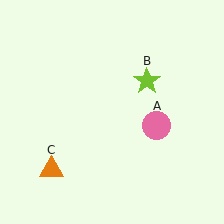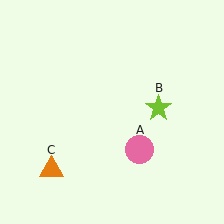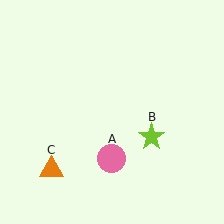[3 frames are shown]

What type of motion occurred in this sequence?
The pink circle (object A), lime star (object B) rotated clockwise around the center of the scene.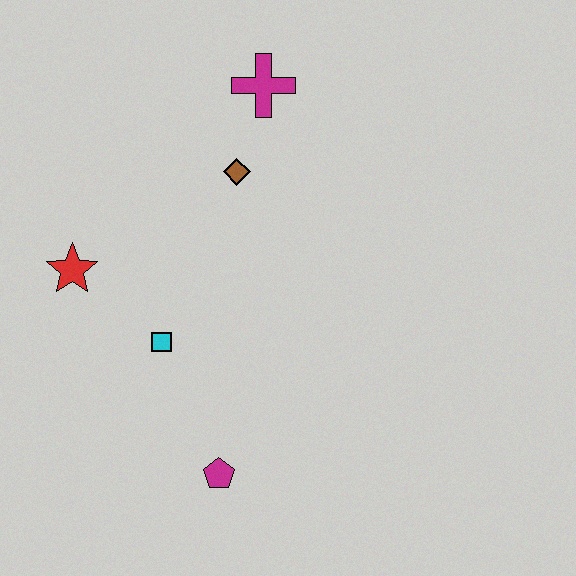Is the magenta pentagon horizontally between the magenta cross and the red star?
Yes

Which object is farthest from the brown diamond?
The magenta pentagon is farthest from the brown diamond.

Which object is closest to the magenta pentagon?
The cyan square is closest to the magenta pentagon.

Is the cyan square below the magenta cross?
Yes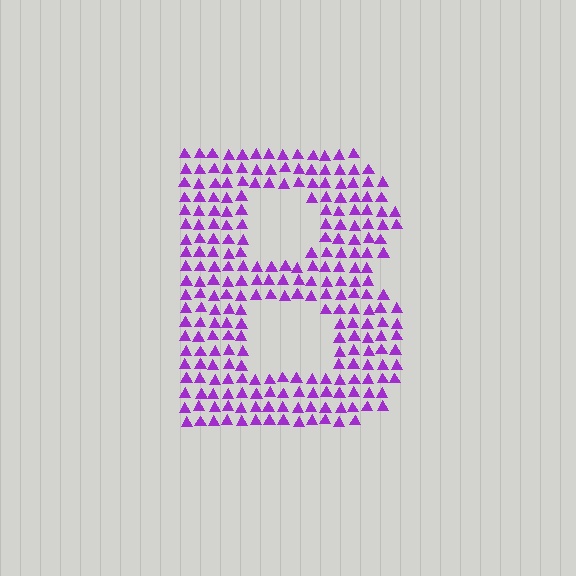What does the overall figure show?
The overall figure shows the letter B.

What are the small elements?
The small elements are triangles.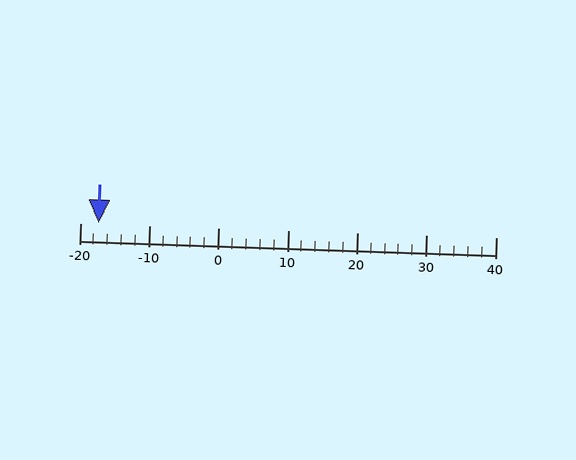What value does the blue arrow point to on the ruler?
The blue arrow points to approximately -17.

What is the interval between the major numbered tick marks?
The major tick marks are spaced 10 units apart.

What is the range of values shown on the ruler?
The ruler shows values from -20 to 40.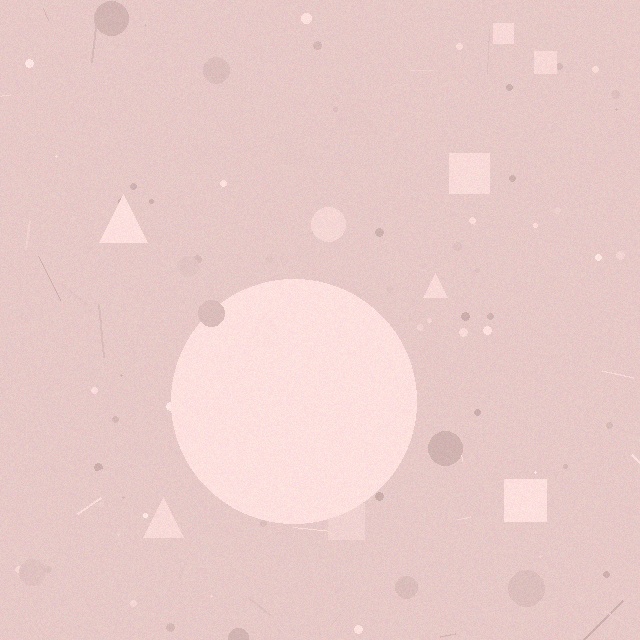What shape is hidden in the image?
A circle is hidden in the image.